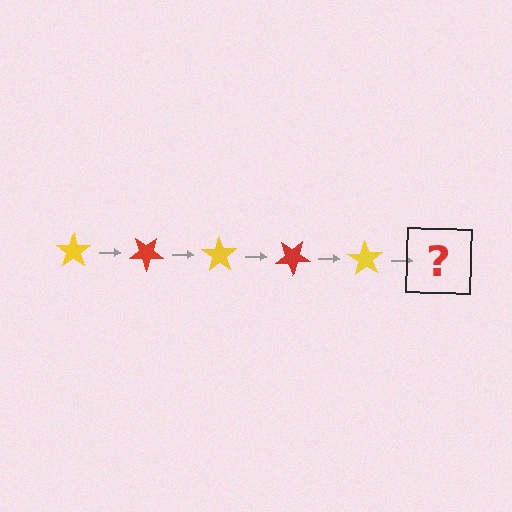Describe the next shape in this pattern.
It should be a red star, rotated 175 degrees from the start.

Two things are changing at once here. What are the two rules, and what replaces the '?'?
The two rules are that it rotates 35 degrees each step and the color cycles through yellow and red. The '?' should be a red star, rotated 175 degrees from the start.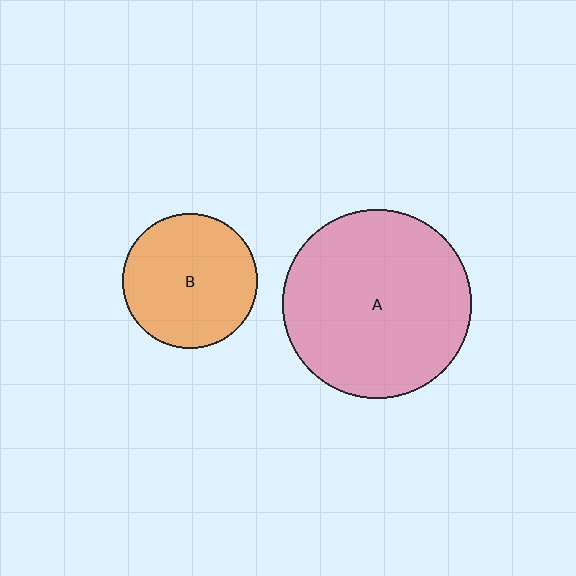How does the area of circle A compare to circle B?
Approximately 2.0 times.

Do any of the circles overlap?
No, none of the circles overlap.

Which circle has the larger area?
Circle A (pink).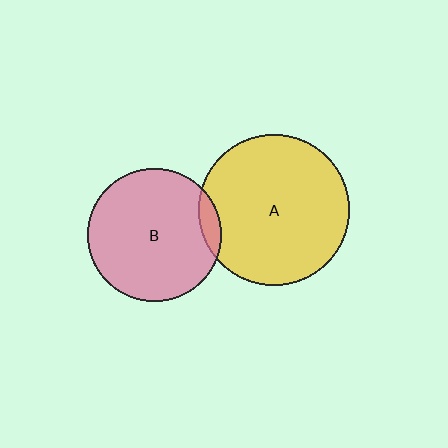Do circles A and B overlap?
Yes.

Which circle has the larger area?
Circle A (yellow).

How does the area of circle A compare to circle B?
Approximately 1.3 times.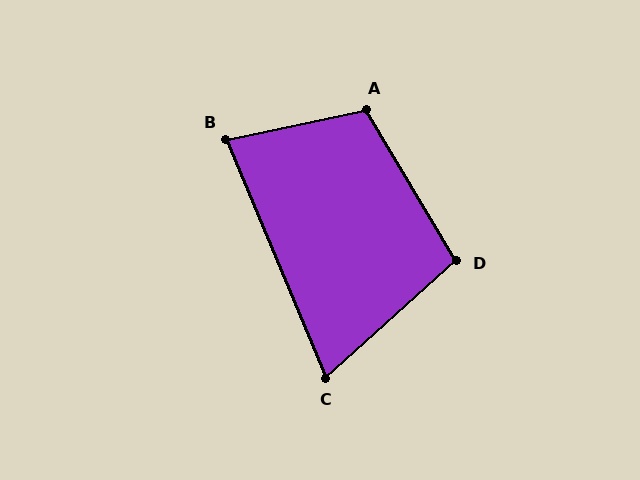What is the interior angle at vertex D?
Approximately 101 degrees (obtuse).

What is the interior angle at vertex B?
Approximately 79 degrees (acute).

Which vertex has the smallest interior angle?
C, at approximately 71 degrees.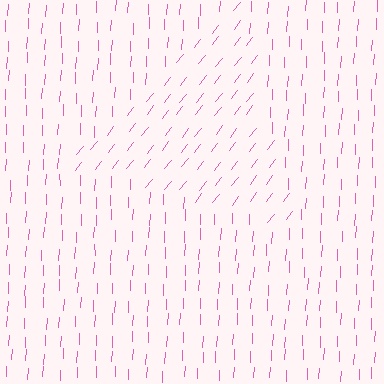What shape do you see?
I see a triangle.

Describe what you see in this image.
The image is filled with small pink line segments. A triangle region in the image has lines oriented differently from the surrounding lines, creating a visible texture boundary.